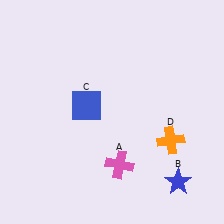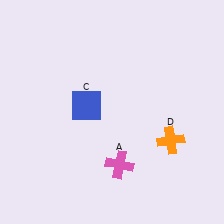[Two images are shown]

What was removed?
The blue star (B) was removed in Image 2.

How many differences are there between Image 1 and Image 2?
There is 1 difference between the two images.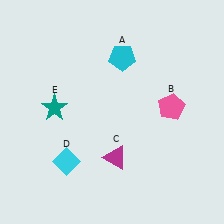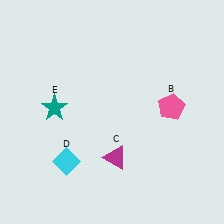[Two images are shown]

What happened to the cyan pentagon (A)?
The cyan pentagon (A) was removed in Image 2. It was in the top-right area of Image 1.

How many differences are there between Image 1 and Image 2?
There is 1 difference between the two images.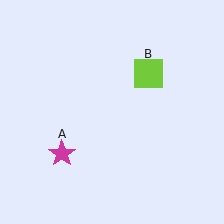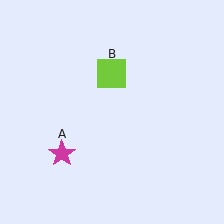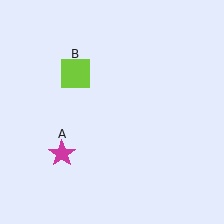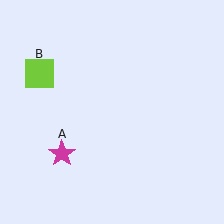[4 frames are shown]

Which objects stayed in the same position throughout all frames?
Magenta star (object A) remained stationary.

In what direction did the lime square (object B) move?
The lime square (object B) moved left.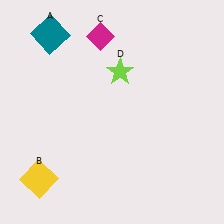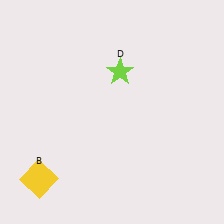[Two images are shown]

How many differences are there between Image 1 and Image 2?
There are 2 differences between the two images.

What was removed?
The teal square (A), the magenta diamond (C) were removed in Image 2.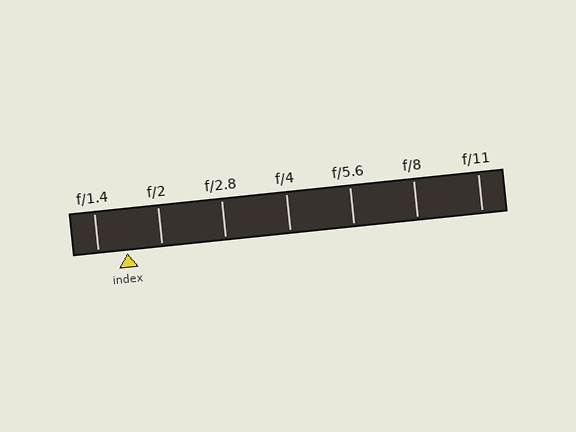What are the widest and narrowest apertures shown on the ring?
The widest aperture shown is f/1.4 and the narrowest is f/11.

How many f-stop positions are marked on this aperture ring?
There are 7 f-stop positions marked.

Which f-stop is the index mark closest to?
The index mark is closest to f/1.4.